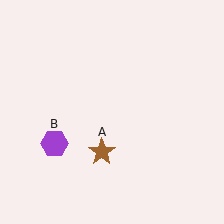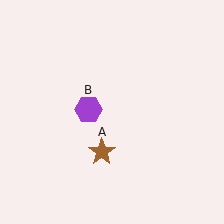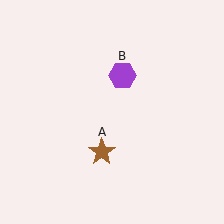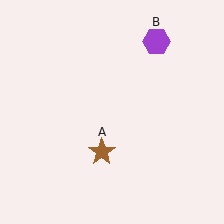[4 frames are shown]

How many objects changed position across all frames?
1 object changed position: purple hexagon (object B).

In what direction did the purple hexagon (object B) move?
The purple hexagon (object B) moved up and to the right.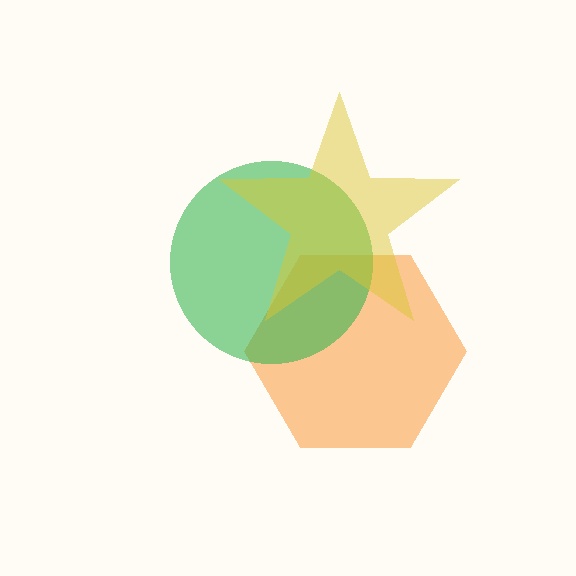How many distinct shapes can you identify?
There are 3 distinct shapes: an orange hexagon, a green circle, a yellow star.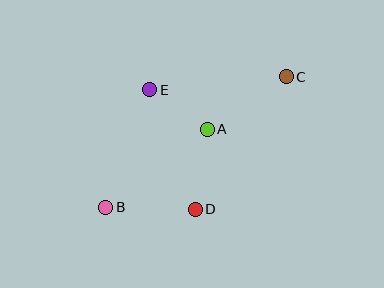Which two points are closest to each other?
Points A and E are closest to each other.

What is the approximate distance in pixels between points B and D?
The distance between B and D is approximately 90 pixels.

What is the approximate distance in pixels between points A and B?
The distance between A and B is approximately 128 pixels.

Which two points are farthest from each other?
Points B and C are farthest from each other.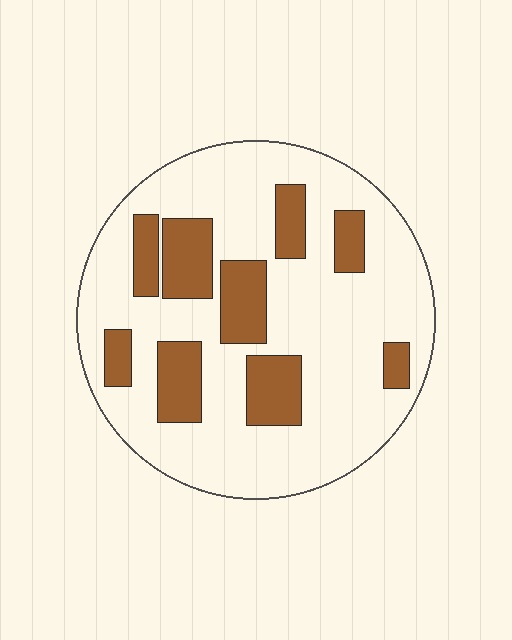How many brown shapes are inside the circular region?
9.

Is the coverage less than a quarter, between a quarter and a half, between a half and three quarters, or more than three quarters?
Less than a quarter.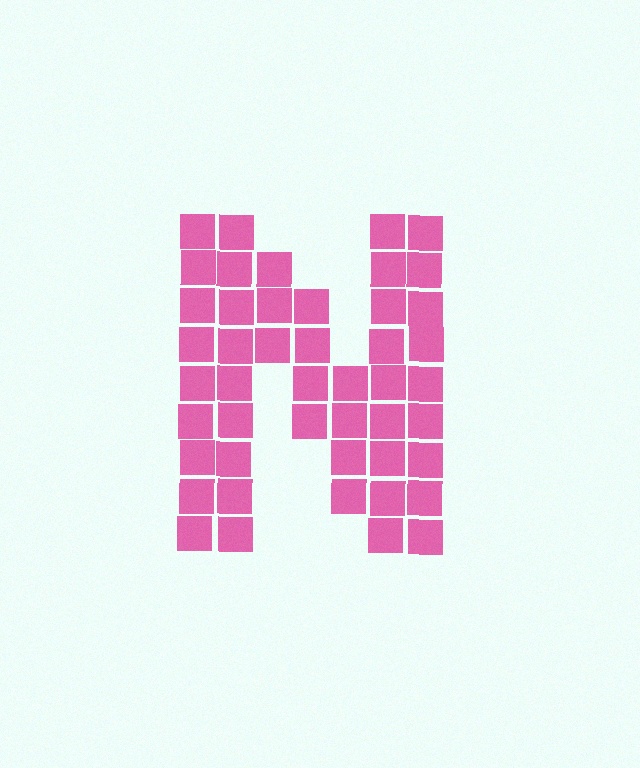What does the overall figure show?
The overall figure shows the letter N.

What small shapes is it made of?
It is made of small squares.